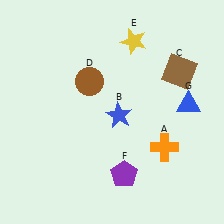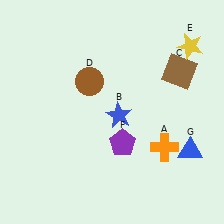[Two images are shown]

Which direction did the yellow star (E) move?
The yellow star (E) moved right.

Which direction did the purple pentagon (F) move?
The purple pentagon (F) moved up.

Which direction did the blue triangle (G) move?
The blue triangle (G) moved down.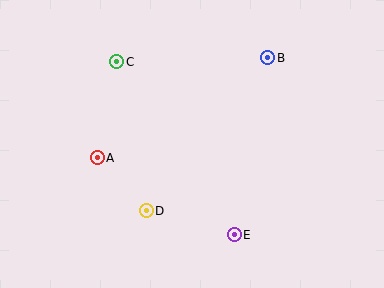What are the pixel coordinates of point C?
Point C is at (117, 62).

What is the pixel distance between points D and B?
The distance between D and B is 196 pixels.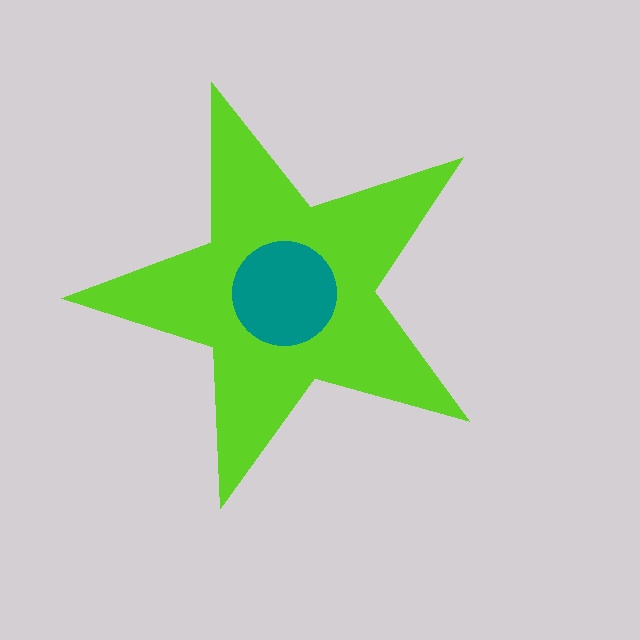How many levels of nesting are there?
2.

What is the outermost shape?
The lime star.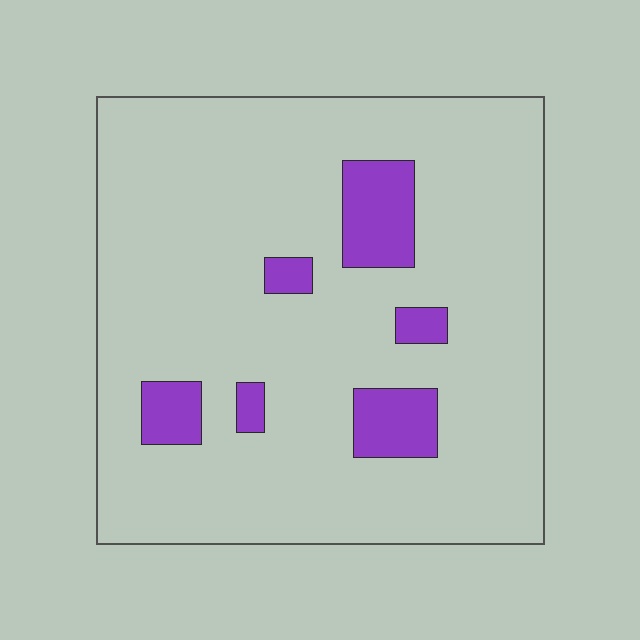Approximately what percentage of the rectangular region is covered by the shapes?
Approximately 10%.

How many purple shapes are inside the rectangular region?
6.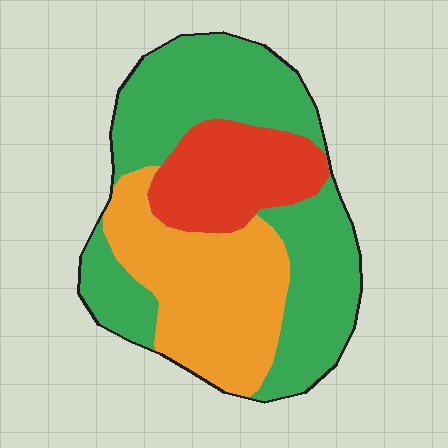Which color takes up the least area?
Red, at roughly 20%.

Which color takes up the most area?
Green, at roughly 50%.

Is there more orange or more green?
Green.